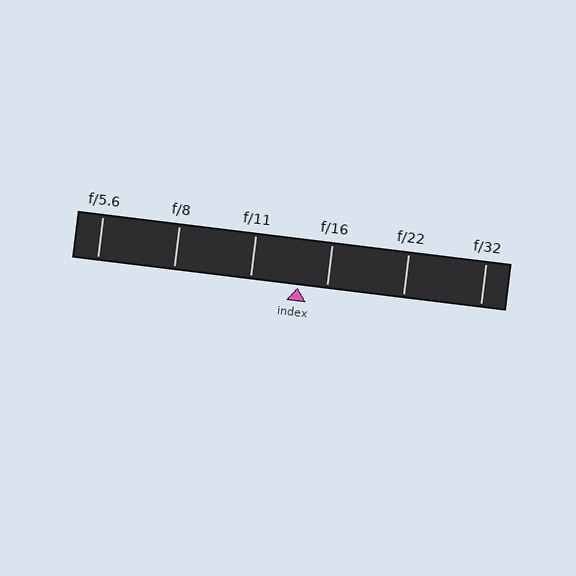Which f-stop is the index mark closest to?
The index mark is closest to f/16.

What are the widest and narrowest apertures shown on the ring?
The widest aperture shown is f/5.6 and the narrowest is f/32.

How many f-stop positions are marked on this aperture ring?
There are 6 f-stop positions marked.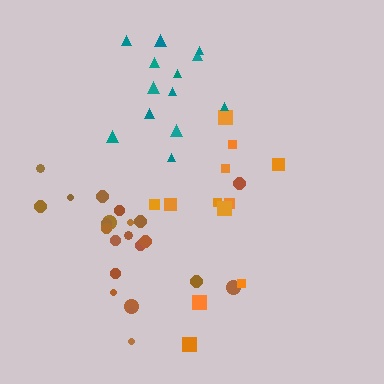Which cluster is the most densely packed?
Teal.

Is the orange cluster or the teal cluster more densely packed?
Teal.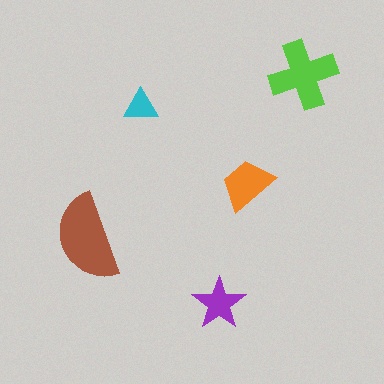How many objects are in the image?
There are 5 objects in the image.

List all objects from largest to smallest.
The brown semicircle, the lime cross, the orange trapezoid, the purple star, the cyan triangle.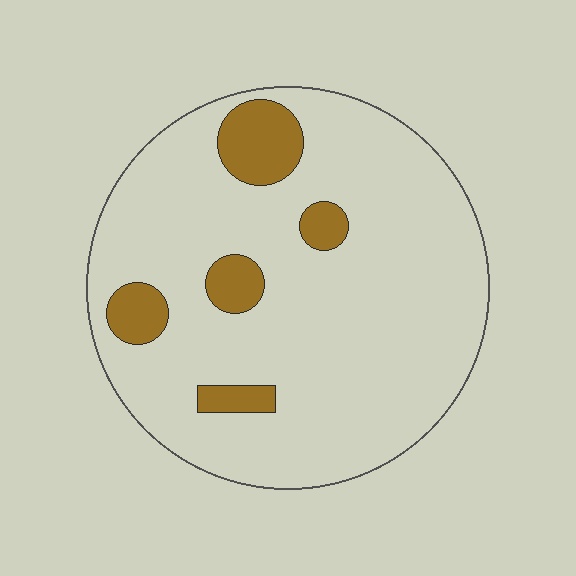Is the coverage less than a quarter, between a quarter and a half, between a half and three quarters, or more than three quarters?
Less than a quarter.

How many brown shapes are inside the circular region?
5.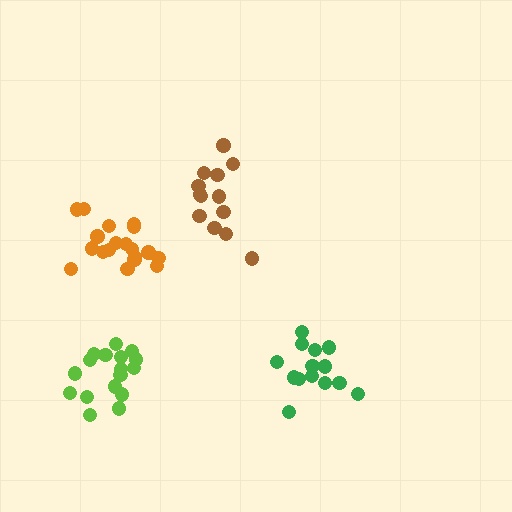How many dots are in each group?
Group 1: 19 dots, Group 2: 14 dots, Group 3: 13 dots, Group 4: 17 dots (63 total).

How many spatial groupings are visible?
There are 4 spatial groupings.